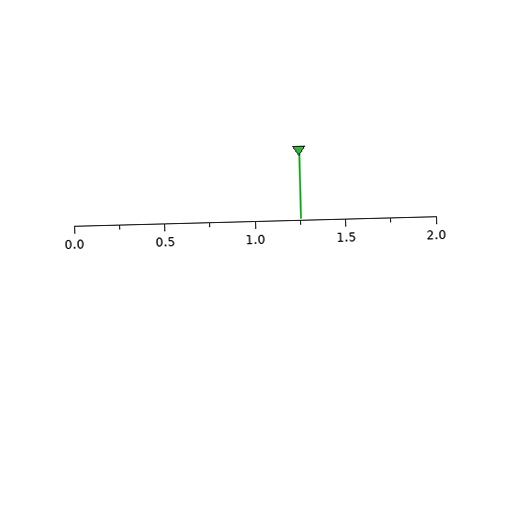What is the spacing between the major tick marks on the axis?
The major ticks are spaced 0.5 apart.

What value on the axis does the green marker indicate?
The marker indicates approximately 1.25.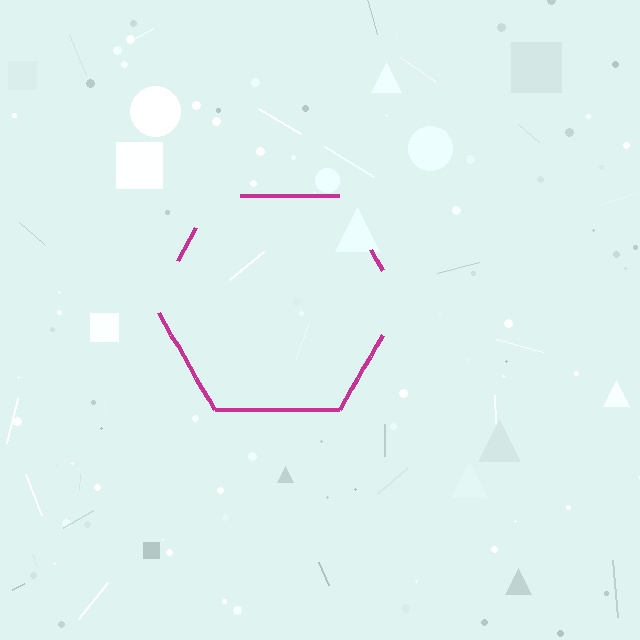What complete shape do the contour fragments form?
The contour fragments form a hexagon.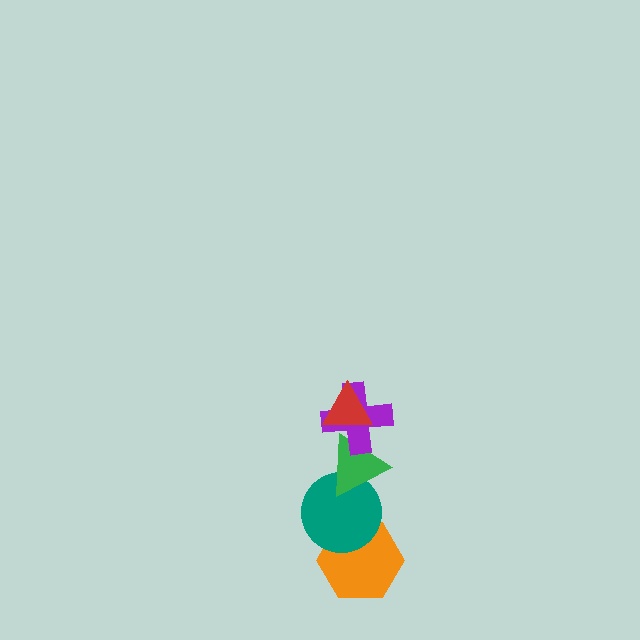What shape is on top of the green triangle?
The purple cross is on top of the green triangle.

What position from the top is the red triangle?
The red triangle is 1st from the top.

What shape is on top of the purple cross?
The red triangle is on top of the purple cross.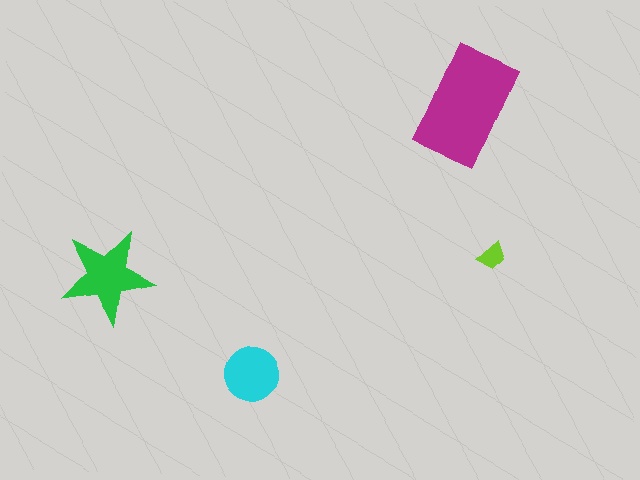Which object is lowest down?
The cyan circle is bottommost.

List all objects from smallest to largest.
The lime trapezoid, the cyan circle, the green star, the magenta rectangle.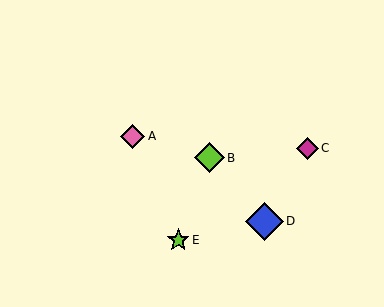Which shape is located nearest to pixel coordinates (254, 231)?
The blue diamond (labeled D) at (265, 221) is nearest to that location.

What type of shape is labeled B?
Shape B is a lime diamond.